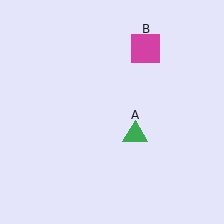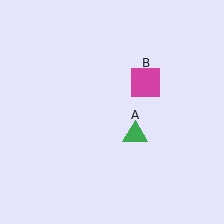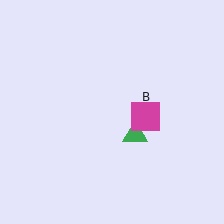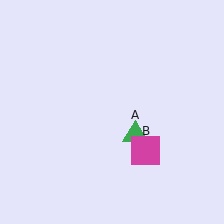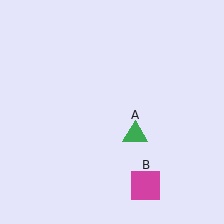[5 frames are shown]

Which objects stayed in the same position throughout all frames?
Green triangle (object A) remained stationary.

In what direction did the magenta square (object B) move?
The magenta square (object B) moved down.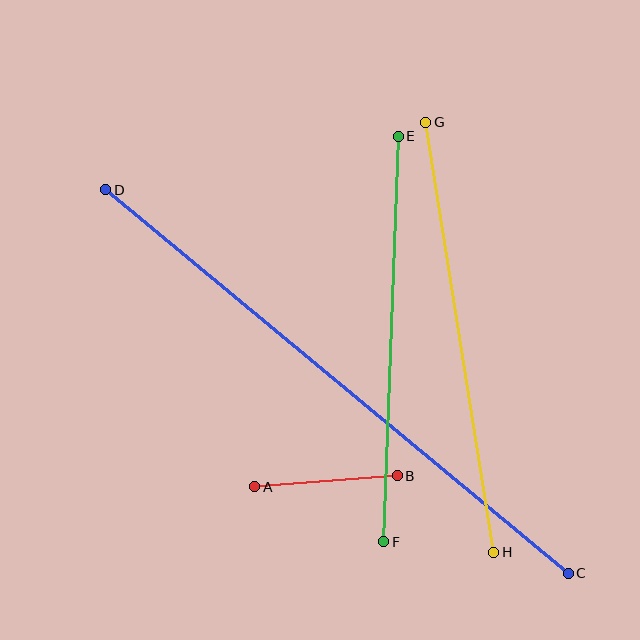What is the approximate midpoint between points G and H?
The midpoint is at approximately (460, 337) pixels.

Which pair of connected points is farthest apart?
Points C and D are farthest apart.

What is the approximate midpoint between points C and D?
The midpoint is at approximately (337, 382) pixels.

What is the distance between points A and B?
The distance is approximately 143 pixels.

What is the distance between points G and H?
The distance is approximately 435 pixels.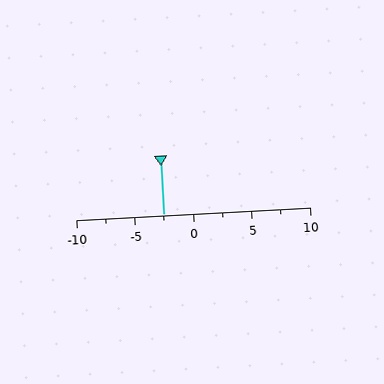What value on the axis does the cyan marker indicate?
The marker indicates approximately -2.5.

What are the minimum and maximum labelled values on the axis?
The axis runs from -10 to 10.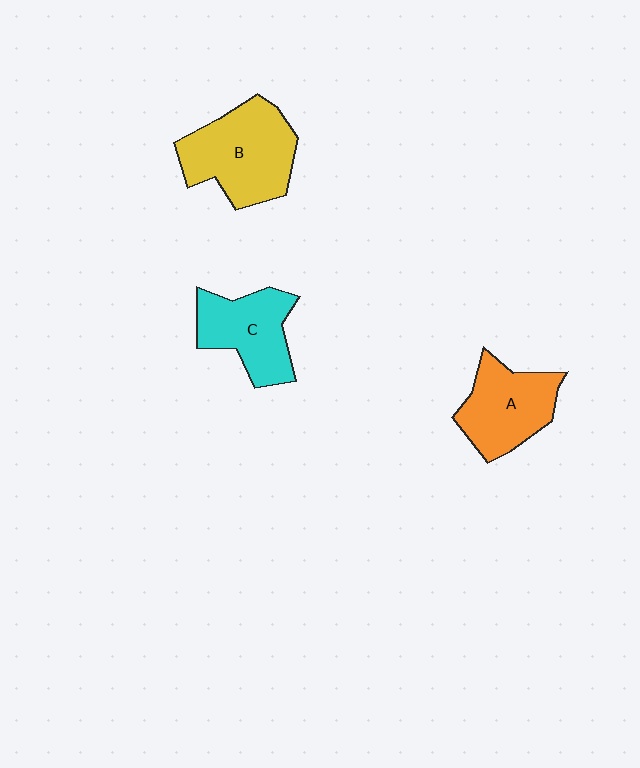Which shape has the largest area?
Shape B (yellow).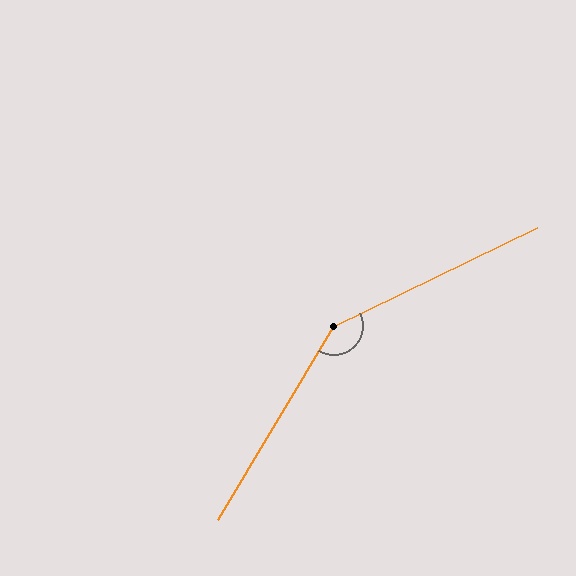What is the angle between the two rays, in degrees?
Approximately 147 degrees.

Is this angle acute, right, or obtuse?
It is obtuse.